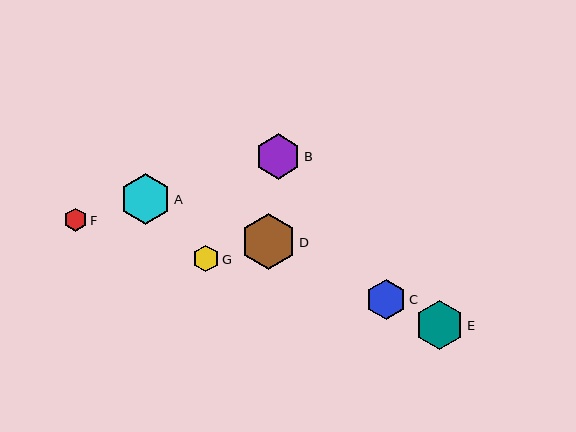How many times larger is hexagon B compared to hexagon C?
Hexagon B is approximately 1.1 times the size of hexagon C.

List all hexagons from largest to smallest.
From largest to smallest: D, A, E, B, C, G, F.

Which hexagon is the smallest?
Hexagon F is the smallest with a size of approximately 23 pixels.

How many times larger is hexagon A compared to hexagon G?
Hexagon A is approximately 2.0 times the size of hexagon G.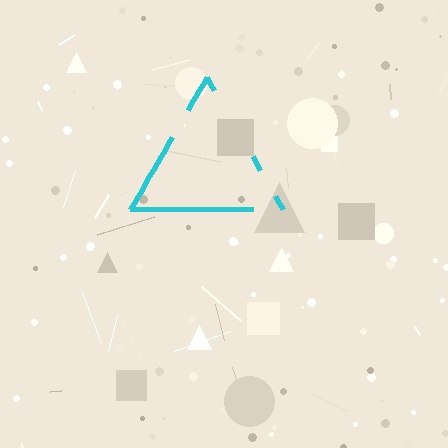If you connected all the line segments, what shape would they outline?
They would outline a triangle.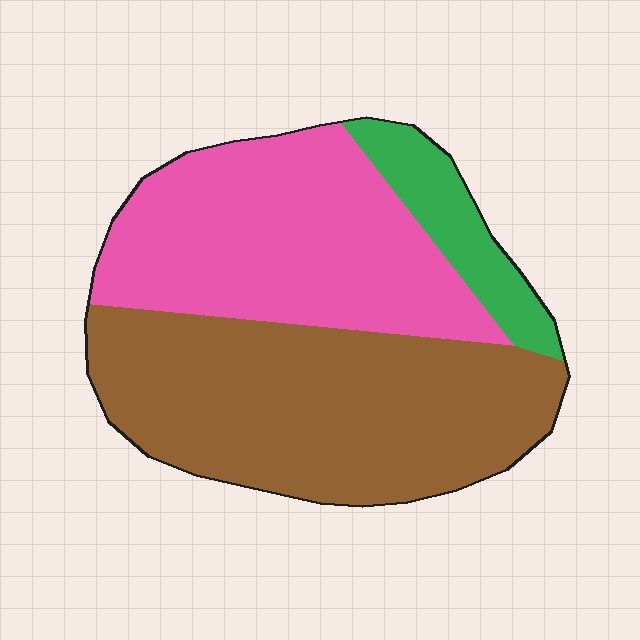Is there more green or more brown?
Brown.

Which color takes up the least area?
Green, at roughly 10%.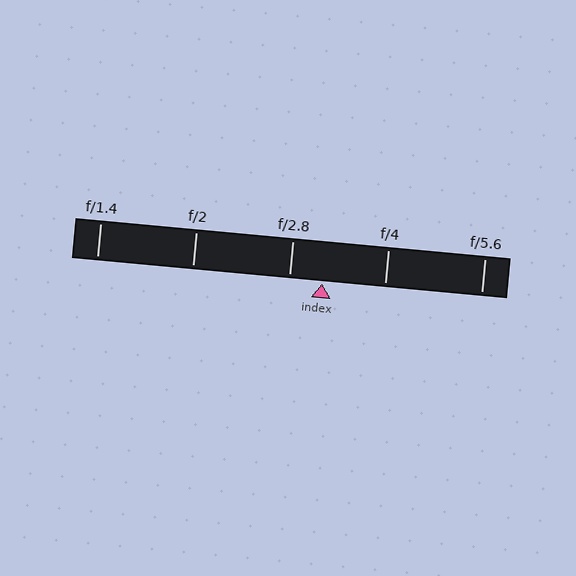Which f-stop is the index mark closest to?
The index mark is closest to f/2.8.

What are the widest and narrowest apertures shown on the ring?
The widest aperture shown is f/1.4 and the narrowest is f/5.6.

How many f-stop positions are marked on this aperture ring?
There are 5 f-stop positions marked.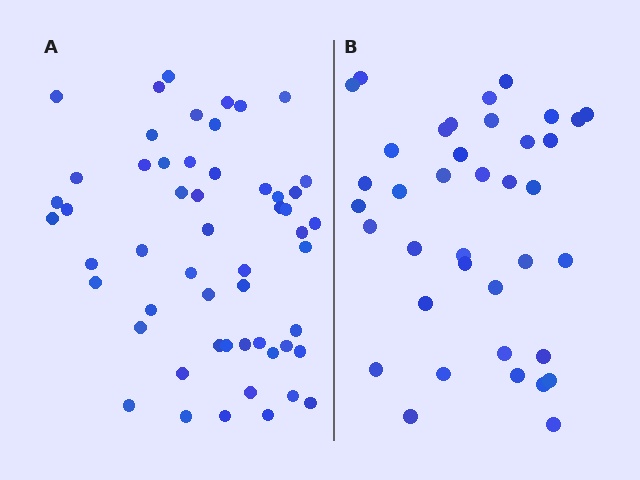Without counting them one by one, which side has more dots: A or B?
Region A (the left region) has more dots.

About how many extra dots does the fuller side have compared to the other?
Region A has approximately 15 more dots than region B.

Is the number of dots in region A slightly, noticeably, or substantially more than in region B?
Region A has noticeably more, but not dramatically so. The ratio is roughly 1.4 to 1.